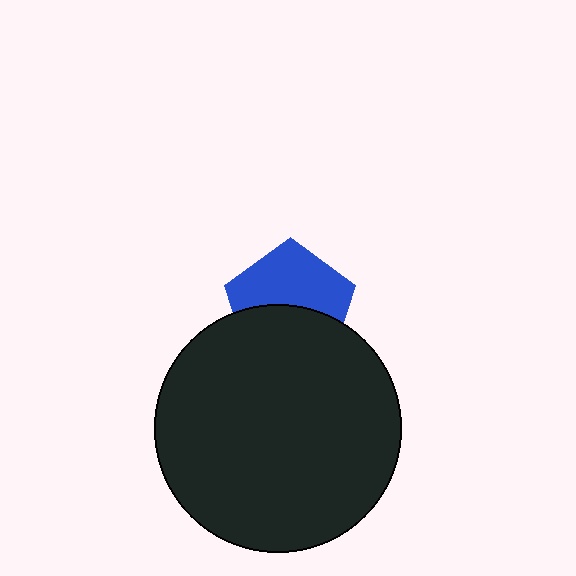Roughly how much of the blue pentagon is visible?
About half of it is visible (roughly 53%).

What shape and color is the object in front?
The object in front is a black circle.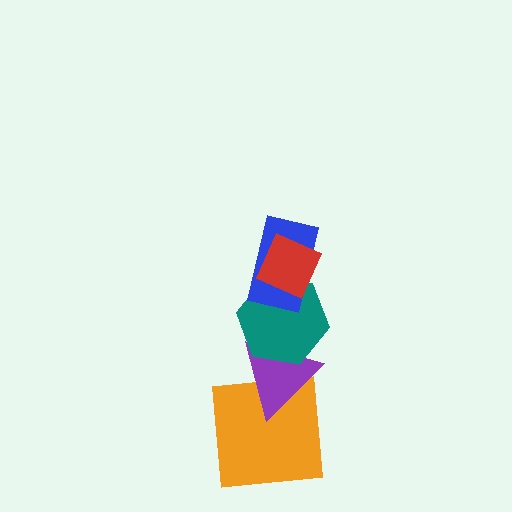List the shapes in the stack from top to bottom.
From top to bottom: the red diamond, the blue rectangle, the teal hexagon, the purple triangle, the orange square.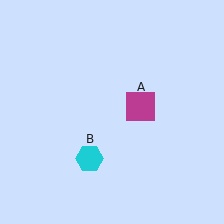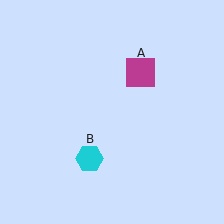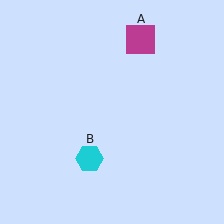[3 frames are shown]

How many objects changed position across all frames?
1 object changed position: magenta square (object A).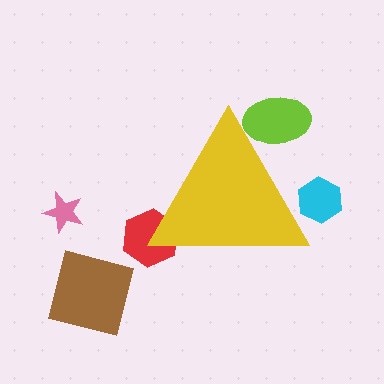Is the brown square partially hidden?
No, the brown square is fully visible.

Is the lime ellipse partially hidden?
Yes, the lime ellipse is partially hidden behind the yellow triangle.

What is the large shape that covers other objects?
A yellow triangle.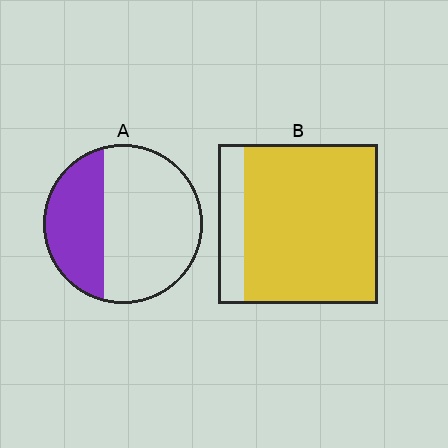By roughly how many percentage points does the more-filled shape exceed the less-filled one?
By roughly 50 percentage points (B over A).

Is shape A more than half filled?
No.